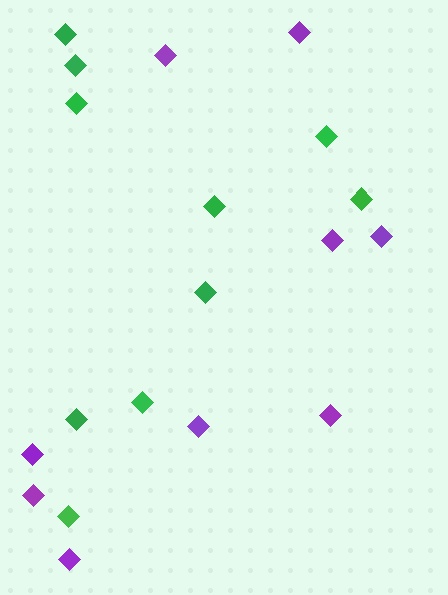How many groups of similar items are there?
There are 2 groups: one group of purple diamonds (9) and one group of green diamonds (10).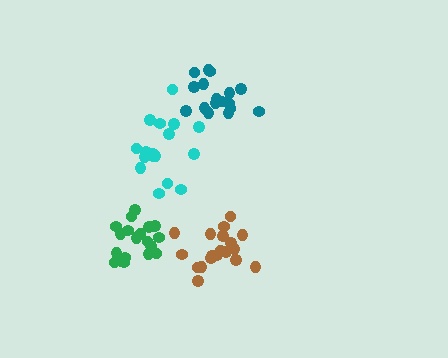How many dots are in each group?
Group 1: 19 dots, Group 2: 20 dots, Group 3: 17 dots, Group 4: 17 dots (73 total).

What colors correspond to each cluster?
The clusters are colored: brown, green, cyan, teal.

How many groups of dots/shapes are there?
There are 4 groups.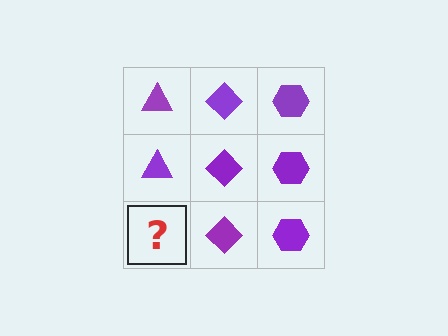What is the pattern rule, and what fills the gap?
The rule is that each column has a consistent shape. The gap should be filled with a purple triangle.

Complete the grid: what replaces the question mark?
The question mark should be replaced with a purple triangle.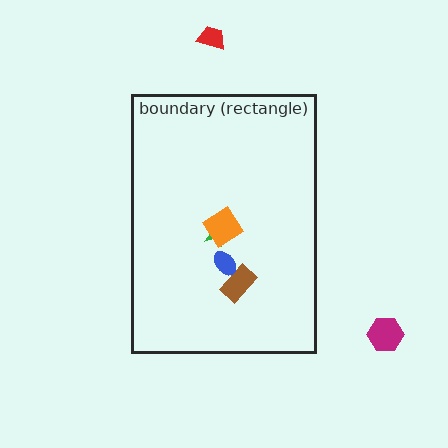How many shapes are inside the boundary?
4 inside, 2 outside.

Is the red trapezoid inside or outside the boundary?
Outside.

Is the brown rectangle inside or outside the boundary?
Inside.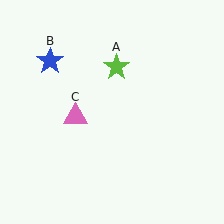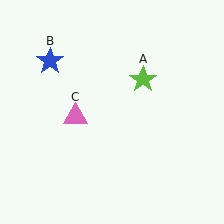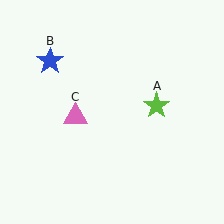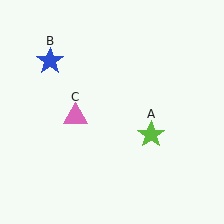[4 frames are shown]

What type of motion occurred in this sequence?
The lime star (object A) rotated clockwise around the center of the scene.